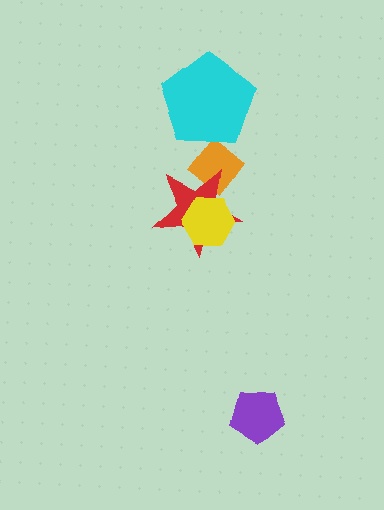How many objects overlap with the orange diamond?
2 objects overlap with the orange diamond.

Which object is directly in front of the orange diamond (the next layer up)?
The red star is directly in front of the orange diamond.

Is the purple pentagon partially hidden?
No, no other shape covers it.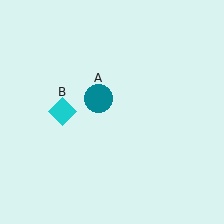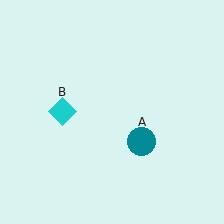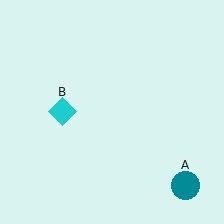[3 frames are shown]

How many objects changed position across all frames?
1 object changed position: teal circle (object A).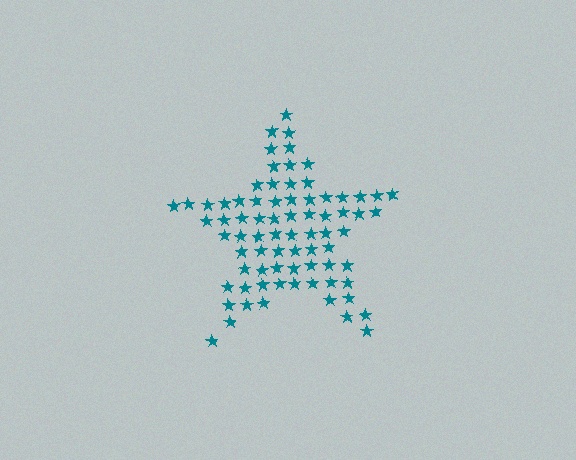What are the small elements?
The small elements are stars.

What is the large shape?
The large shape is a star.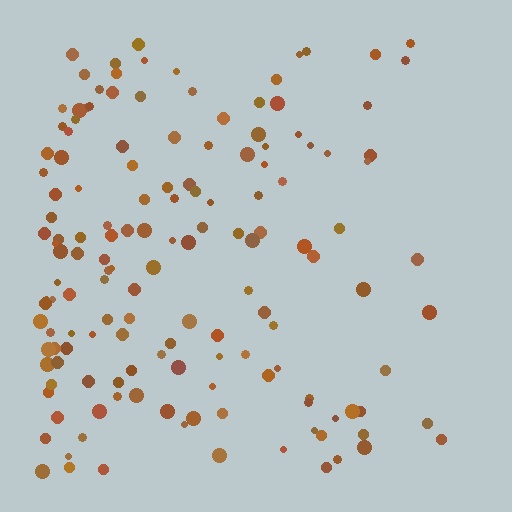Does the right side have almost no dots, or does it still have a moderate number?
Still a moderate number, just noticeably fewer than the left.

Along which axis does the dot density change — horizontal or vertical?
Horizontal.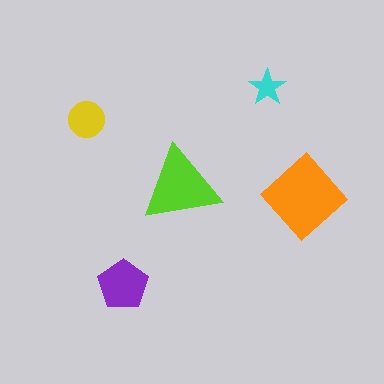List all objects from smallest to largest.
The cyan star, the yellow circle, the purple pentagon, the lime triangle, the orange diamond.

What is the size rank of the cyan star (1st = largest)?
5th.